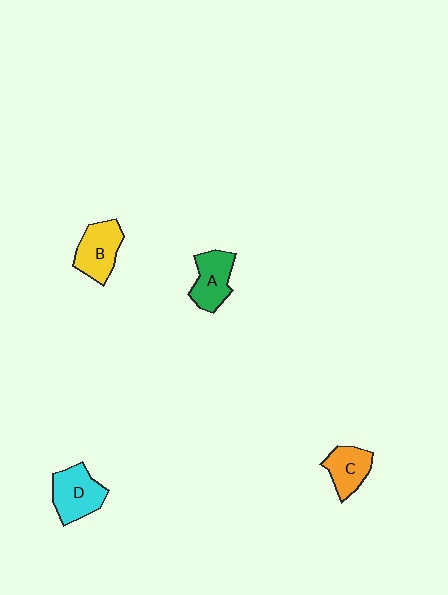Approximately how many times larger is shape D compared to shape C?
Approximately 1.3 times.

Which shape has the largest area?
Shape D (cyan).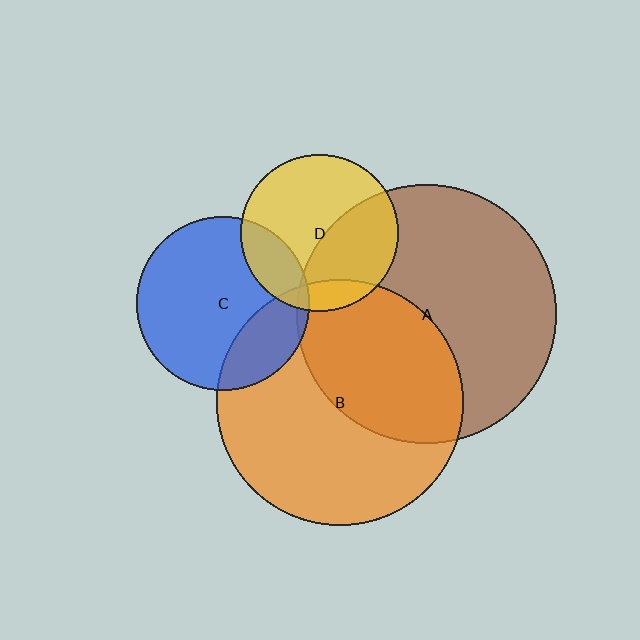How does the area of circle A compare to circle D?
Approximately 2.7 times.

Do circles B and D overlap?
Yes.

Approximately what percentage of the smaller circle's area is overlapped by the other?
Approximately 10%.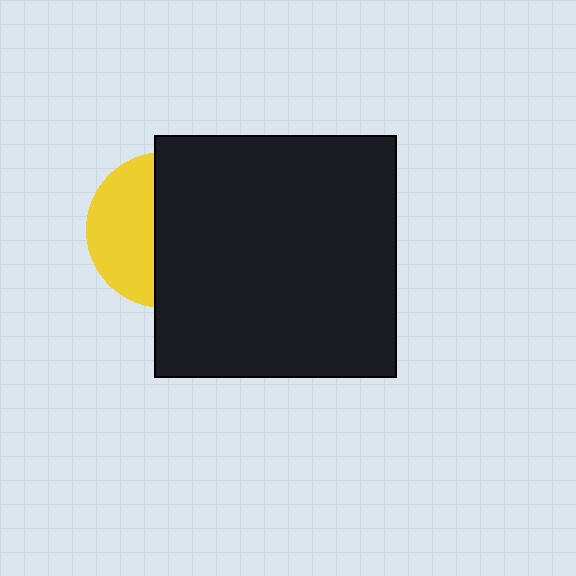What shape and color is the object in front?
The object in front is a black square.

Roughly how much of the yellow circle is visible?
A small part of it is visible (roughly 41%).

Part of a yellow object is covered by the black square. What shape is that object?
It is a circle.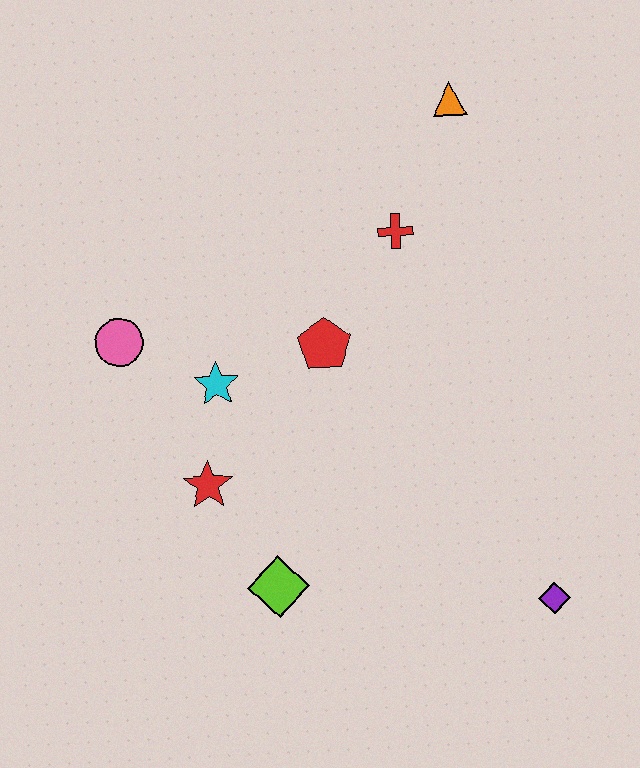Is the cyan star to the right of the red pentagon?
No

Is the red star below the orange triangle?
Yes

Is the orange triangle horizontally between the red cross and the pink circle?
No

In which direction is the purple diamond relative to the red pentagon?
The purple diamond is below the red pentagon.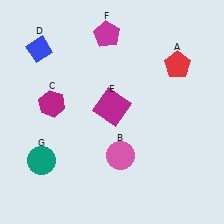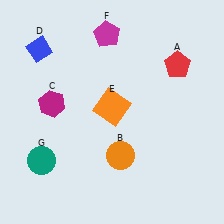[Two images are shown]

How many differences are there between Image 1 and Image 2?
There are 2 differences between the two images.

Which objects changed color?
B changed from pink to orange. E changed from magenta to orange.